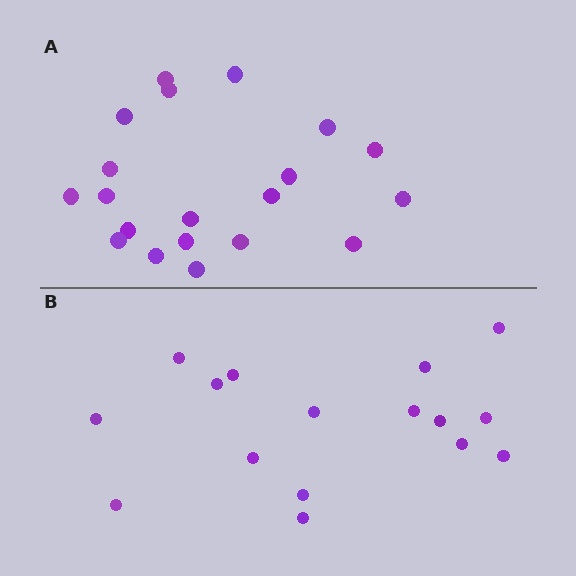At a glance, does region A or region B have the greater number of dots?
Region A (the top region) has more dots.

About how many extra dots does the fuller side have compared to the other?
Region A has about 4 more dots than region B.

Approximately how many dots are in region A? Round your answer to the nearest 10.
About 20 dots.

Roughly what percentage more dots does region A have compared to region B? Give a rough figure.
About 25% more.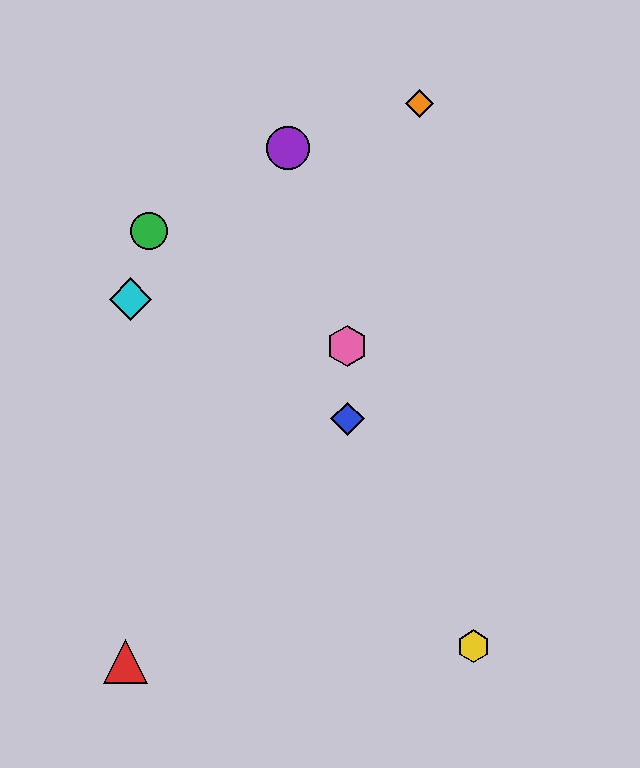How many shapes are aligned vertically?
2 shapes (the blue diamond, the pink hexagon) are aligned vertically.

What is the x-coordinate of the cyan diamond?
The cyan diamond is at x≈130.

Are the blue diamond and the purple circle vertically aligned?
No, the blue diamond is at x≈347 and the purple circle is at x≈288.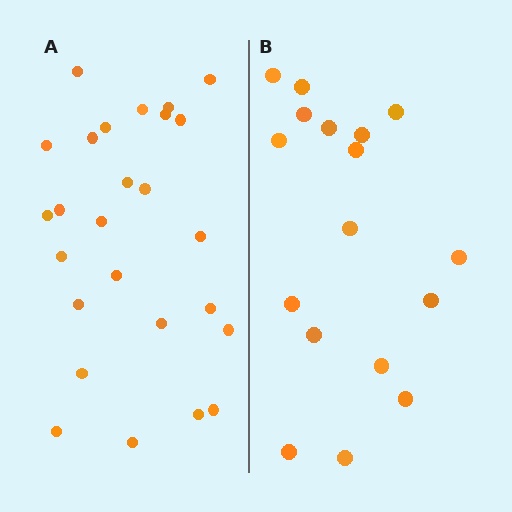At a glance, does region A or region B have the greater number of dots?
Region A (the left region) has more dots.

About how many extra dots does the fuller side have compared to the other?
Region A has roughly 8 or so more dots than region B.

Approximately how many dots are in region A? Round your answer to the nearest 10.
About 30 dots. (The exact count is 26, which rounds to 30.)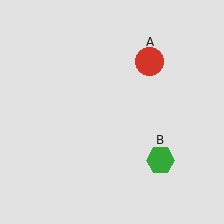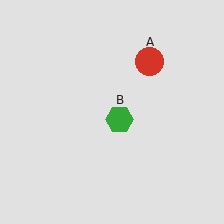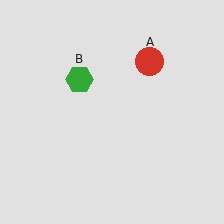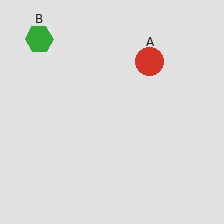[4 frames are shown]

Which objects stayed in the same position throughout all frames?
Red circle (object A) remained stationary.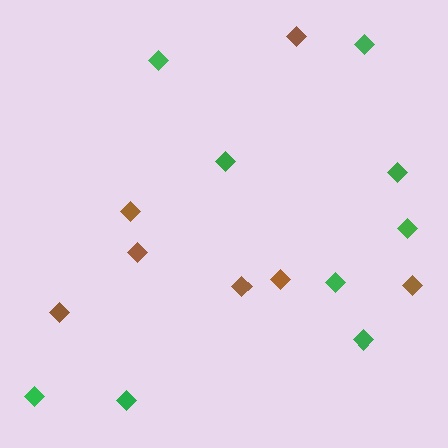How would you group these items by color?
There are 2 groups: one group of green diamonds (9) and one group of brown diamonds (7).